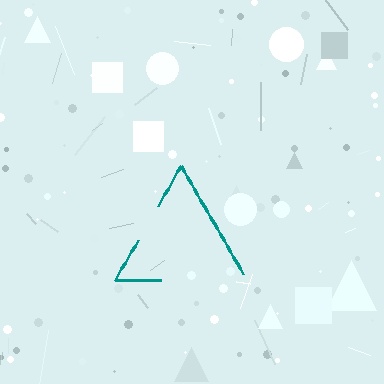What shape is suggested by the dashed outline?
The dashed outline suggests a triangle.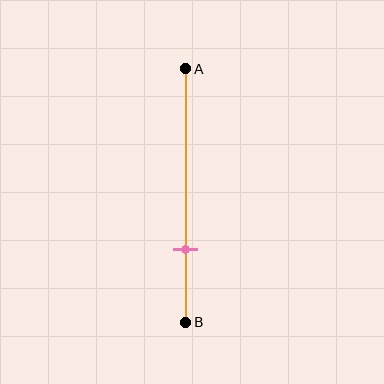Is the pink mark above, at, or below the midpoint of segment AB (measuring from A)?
The pink mark is below the midpoint of segment AB.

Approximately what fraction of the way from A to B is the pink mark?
The pink mark is approximately 70% of the way from A to B.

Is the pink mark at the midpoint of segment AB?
No, the mark is at about 70% from A, not at the 50% midpoint.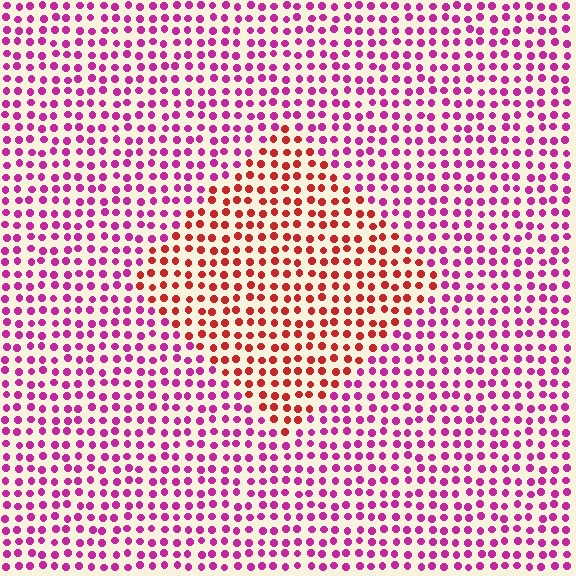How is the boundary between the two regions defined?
The boundary is defined purely by a slight shift in hue (about 46 degrees). Spacing, size, and orientation are identical on both sides.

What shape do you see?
I see a diamond.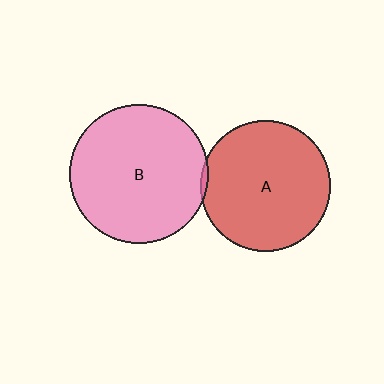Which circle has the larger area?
Circle B (pink).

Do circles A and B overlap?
Yes.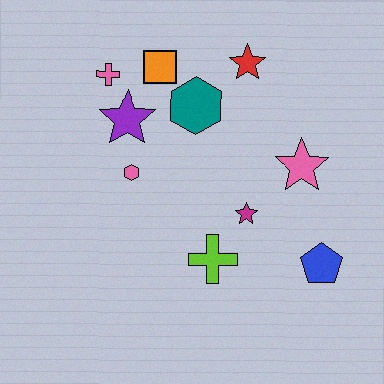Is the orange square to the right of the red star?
No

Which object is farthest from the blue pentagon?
The pink cross is farthest from the blue pentagon.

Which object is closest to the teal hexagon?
The orange square is closest to the teal hexagon.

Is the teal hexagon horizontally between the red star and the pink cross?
Yes